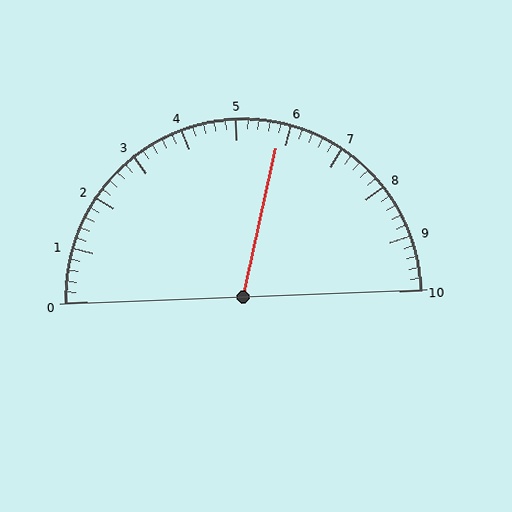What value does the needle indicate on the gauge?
The needle indicates approximately 5.8.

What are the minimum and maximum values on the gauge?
The gauge ranges from 0 to 10.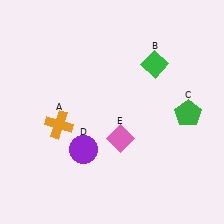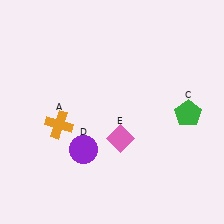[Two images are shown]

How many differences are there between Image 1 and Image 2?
There is 1 difference between the two images.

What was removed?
The green diamond (B) was removed in Image 2.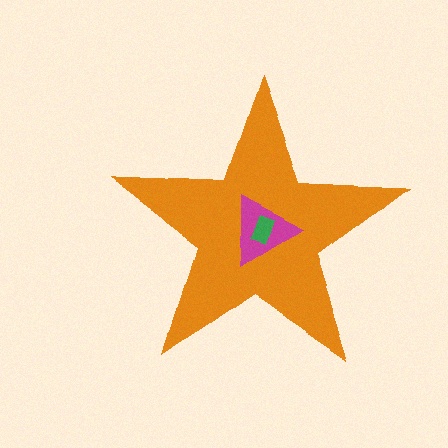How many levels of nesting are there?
3.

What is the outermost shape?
The orange star.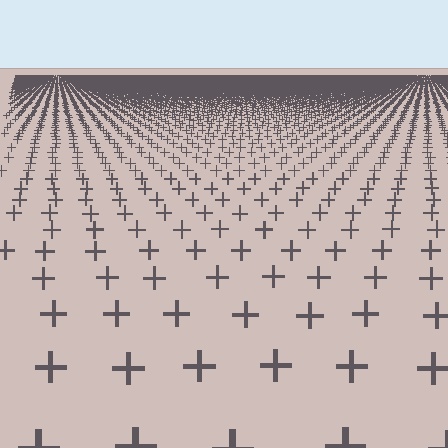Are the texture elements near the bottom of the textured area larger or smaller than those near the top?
Larger. Near the bottom, elements are closer to the viewer and appear at a bigger on-screen size.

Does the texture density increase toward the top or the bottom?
Density increases toward the top.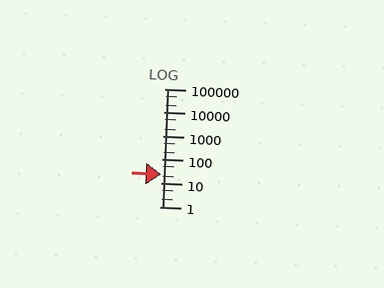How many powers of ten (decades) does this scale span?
The scale spans 5 decades, from 1 to 100000.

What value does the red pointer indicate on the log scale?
The pointer indicates approximately 25.